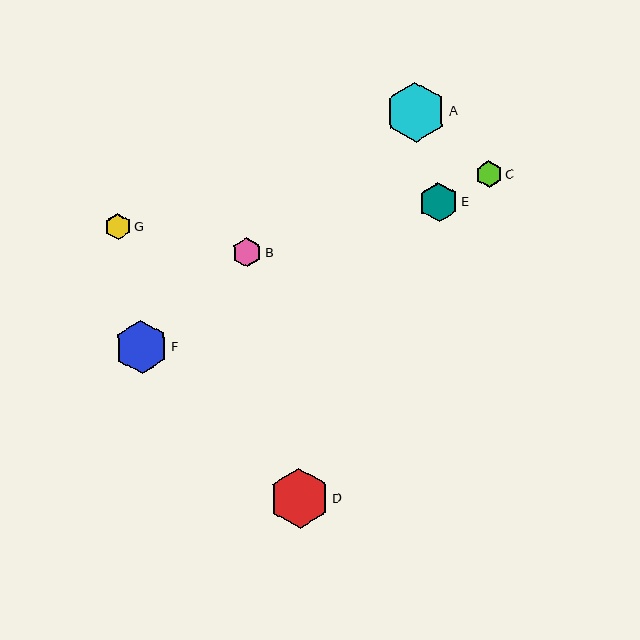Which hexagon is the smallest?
Hexagon G is the smallest with a size of approximately 26 pixels.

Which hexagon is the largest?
Hexagon A is the largest with a size of approximately 61 pixels.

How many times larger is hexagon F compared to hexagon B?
Hexagon F is approximately 1.8 times the size of hexagon B.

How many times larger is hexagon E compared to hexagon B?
Hexagon E is approximately 1.3 times the size of hexagon B.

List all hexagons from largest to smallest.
From largest to smallest: A, D, F, E, B, C, G.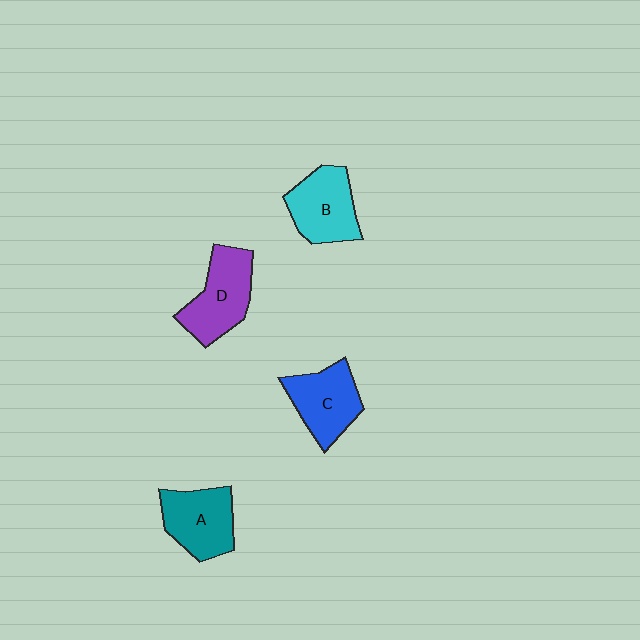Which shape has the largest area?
Shape D (purple).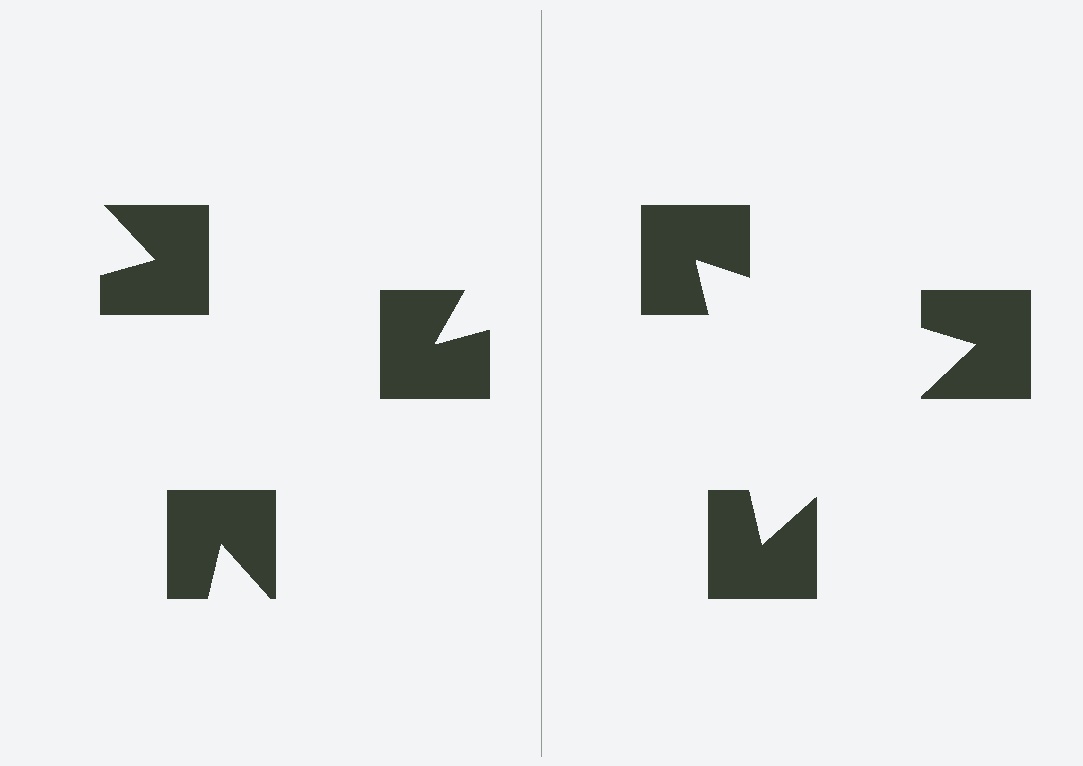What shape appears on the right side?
An illusory triangle.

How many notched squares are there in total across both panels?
6 — 3 on each side.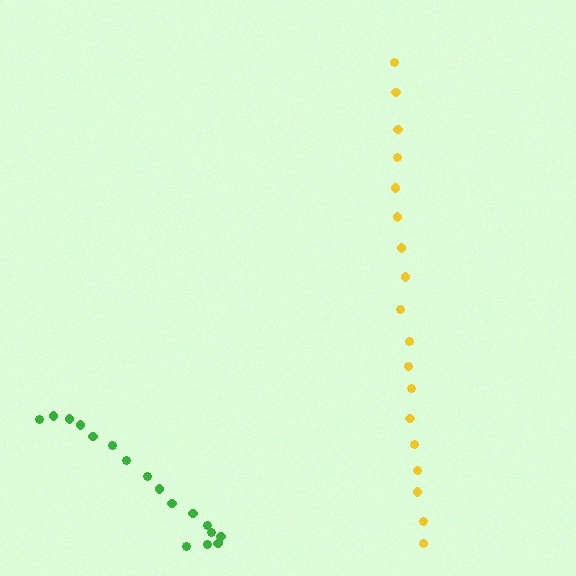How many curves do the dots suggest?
There are 2 distinct paths.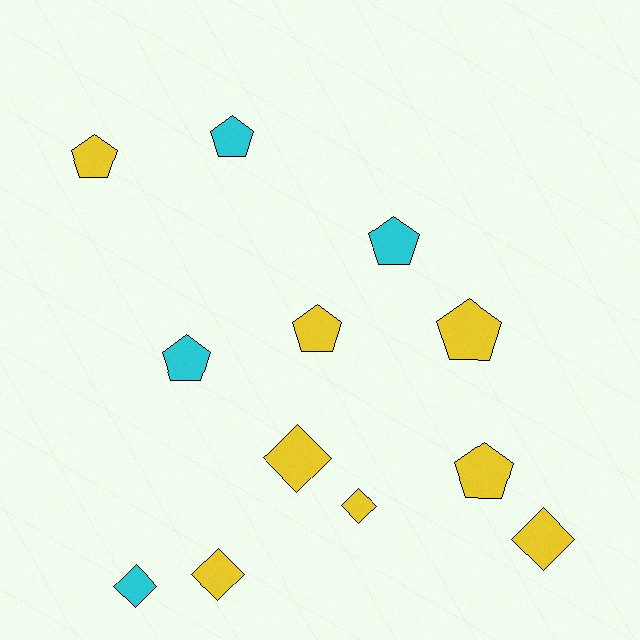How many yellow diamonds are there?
There are 4 yellow diamonds.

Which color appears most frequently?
Yellow, with 8 objects.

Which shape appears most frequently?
Pentagon, with 7 objects.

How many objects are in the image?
There are 12 objects.